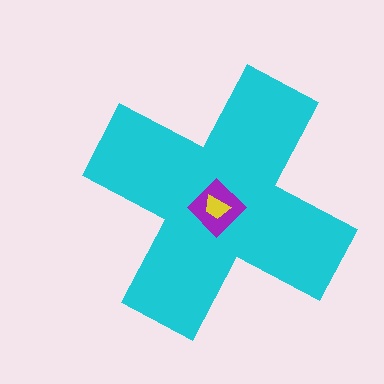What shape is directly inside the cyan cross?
The purple diamond.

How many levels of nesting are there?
3.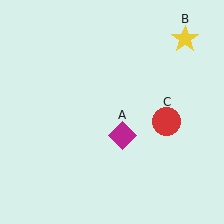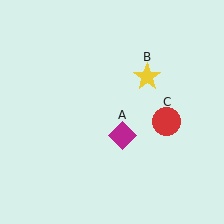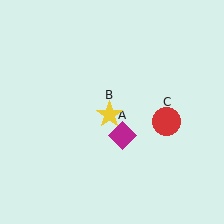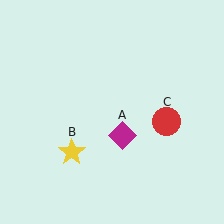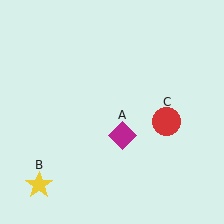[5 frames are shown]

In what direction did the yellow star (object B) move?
The yellow star (object B) moved down and to the left.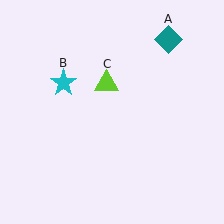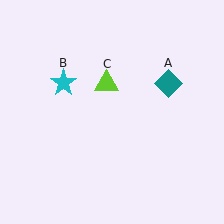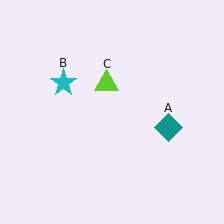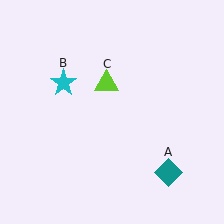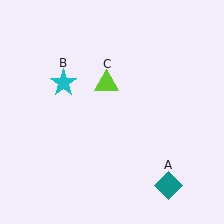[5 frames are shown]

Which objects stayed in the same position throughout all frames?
Cyan star (object B) and lime triangle (object C) remained stationary.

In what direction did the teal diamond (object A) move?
The teal diamond (object A) moved down.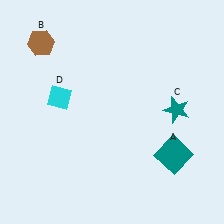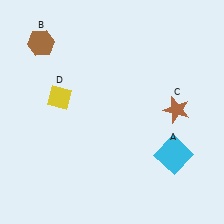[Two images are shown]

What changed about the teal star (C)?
In Image 1, C is teal. In Image 2, it changed to brown.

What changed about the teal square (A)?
In Image 1, A is teal. In Image 2, it changed to cyan.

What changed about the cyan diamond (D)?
In Image 1, D is cyan. In Image 2, it changed to yellow.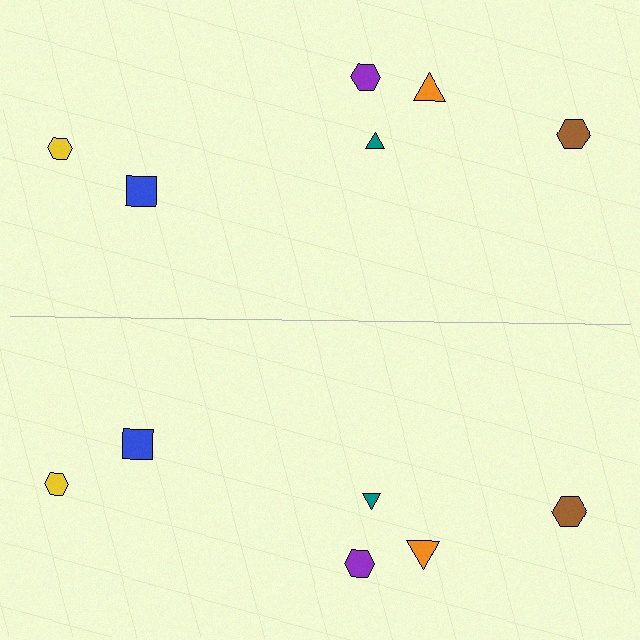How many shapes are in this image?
There are 12 shapes in this image.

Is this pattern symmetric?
Yes, this pattern has bilateral (reflection) symmetry.